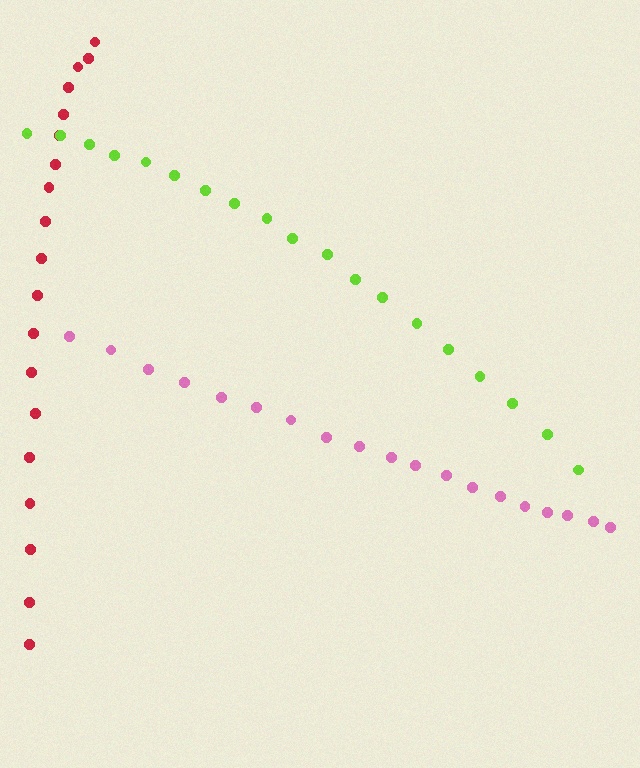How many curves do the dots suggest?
There are 3 distinct paths.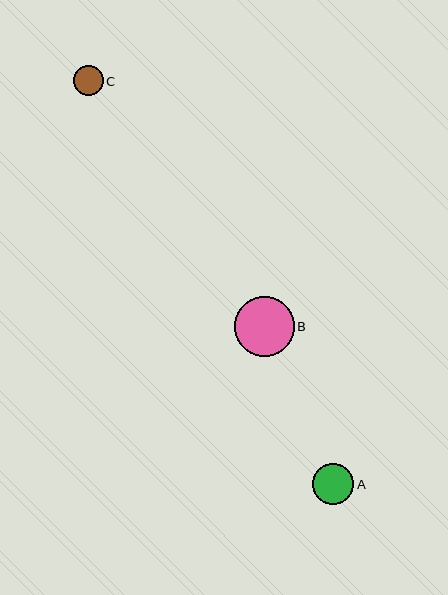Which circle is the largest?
Circle B is the largest with a size of approximately 60 pixels.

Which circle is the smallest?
Circle C is the smallest with a size of approximately 30 pixels.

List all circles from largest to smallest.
From largest to smallest: B, A, C.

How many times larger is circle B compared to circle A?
Circle B is approximately 1.4 times the size of circle A.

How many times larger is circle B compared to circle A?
Circle B is approximately 1.4 times the size of circle A.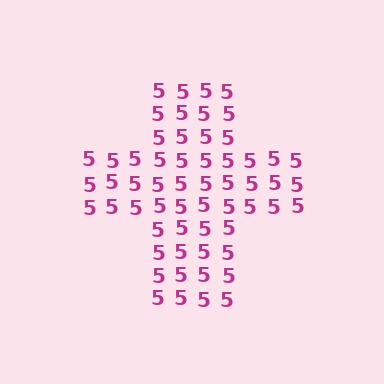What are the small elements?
The small elements are digit 5's.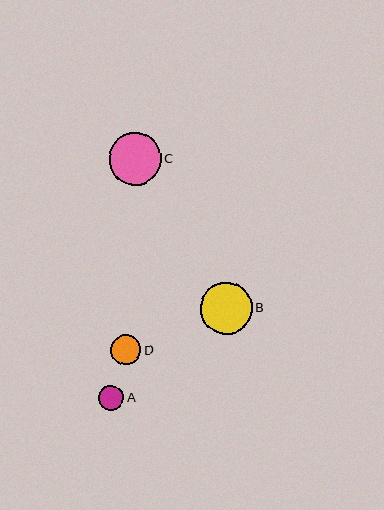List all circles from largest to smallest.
From largest to smallest: C, B, D, A.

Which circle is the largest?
Circle C is the largest with a size of approximately 52 pixels.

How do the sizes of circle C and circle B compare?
Circle C and circle B are approximately the same size.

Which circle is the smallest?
Circle A is the smallest with a size of approximately 25 pixels.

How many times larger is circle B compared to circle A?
Circle B is approximately 2.0 times the size of circle A.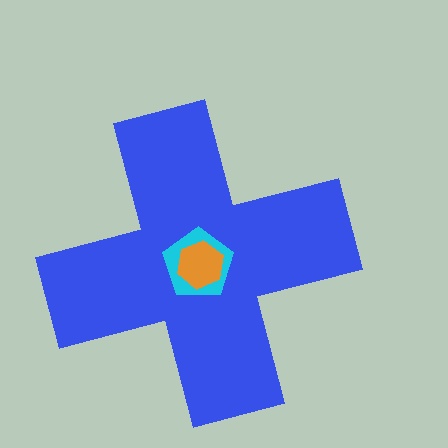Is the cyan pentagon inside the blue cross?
Yes.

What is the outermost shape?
The blue cross.